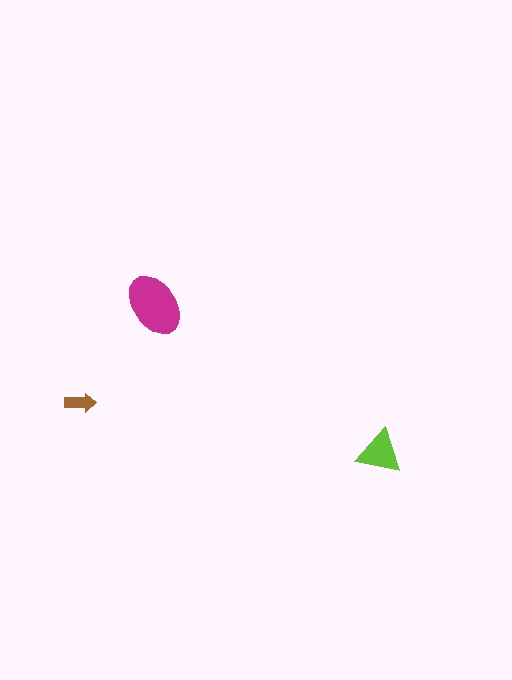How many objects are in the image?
There are 3 objects in the image.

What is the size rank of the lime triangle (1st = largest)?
2nd.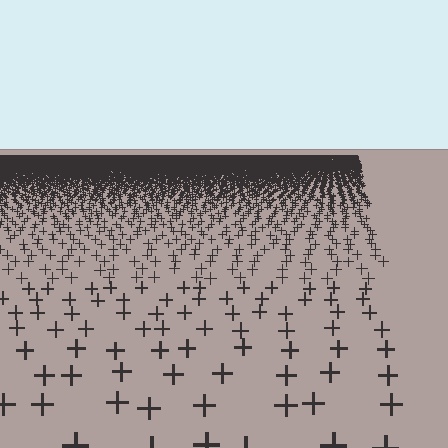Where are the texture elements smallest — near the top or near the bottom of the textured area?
Near the top.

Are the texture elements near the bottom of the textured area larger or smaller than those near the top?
Larger. Near the bottom, elements are closer to the viewer and appear at a bigger on-screen size.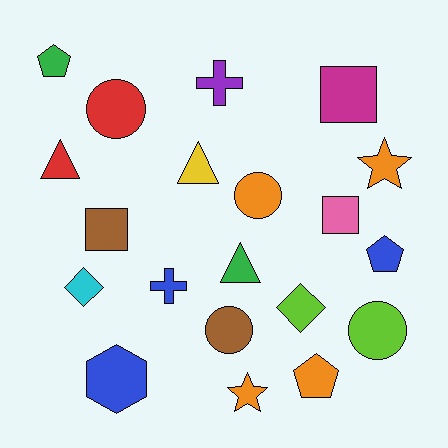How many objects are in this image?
There are 20 objects.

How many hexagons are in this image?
There is 1 hexagon.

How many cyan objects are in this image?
There is 1 cyan object.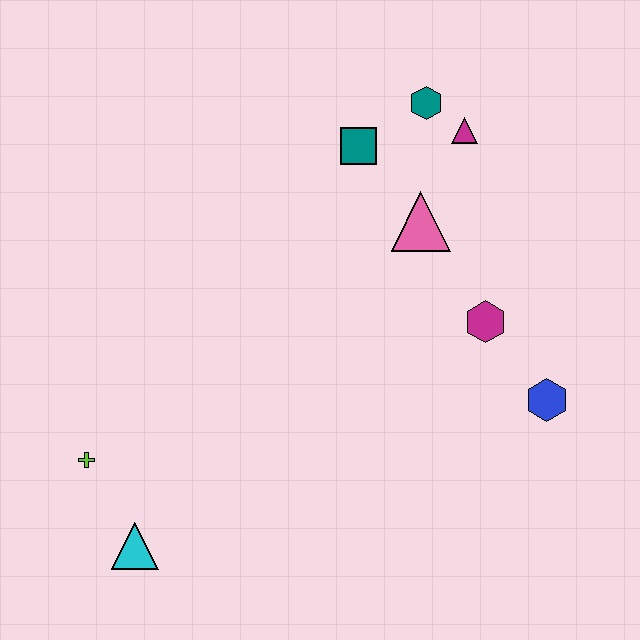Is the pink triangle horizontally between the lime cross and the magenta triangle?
Yes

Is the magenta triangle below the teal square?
No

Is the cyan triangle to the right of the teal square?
No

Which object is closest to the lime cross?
The cyan triangle is closest to the lime cross.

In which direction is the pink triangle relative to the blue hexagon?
The pink triangle is above the blue hexagon.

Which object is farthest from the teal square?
The cyan triangle is farthest from the teal square.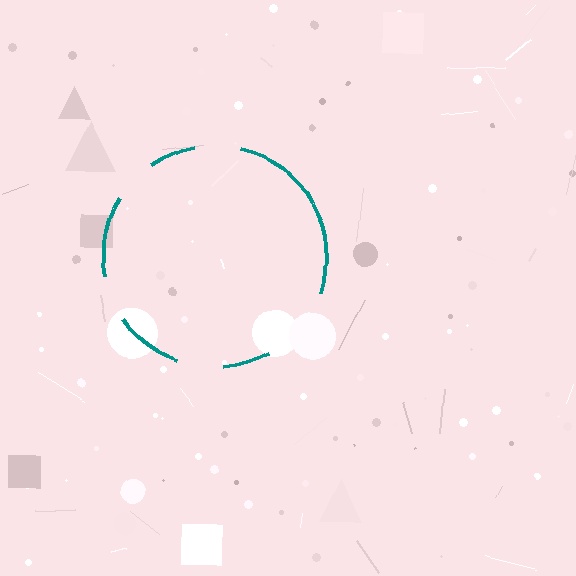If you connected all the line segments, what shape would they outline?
They would outline a circle.